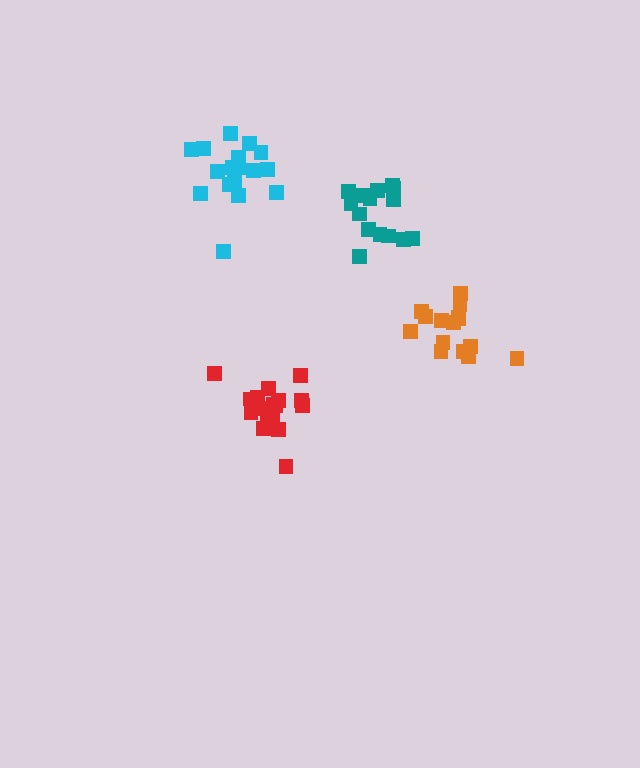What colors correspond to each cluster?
The clusters are colored: cyan, red, teal, orange.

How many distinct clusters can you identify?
There are 4 distinct clusters.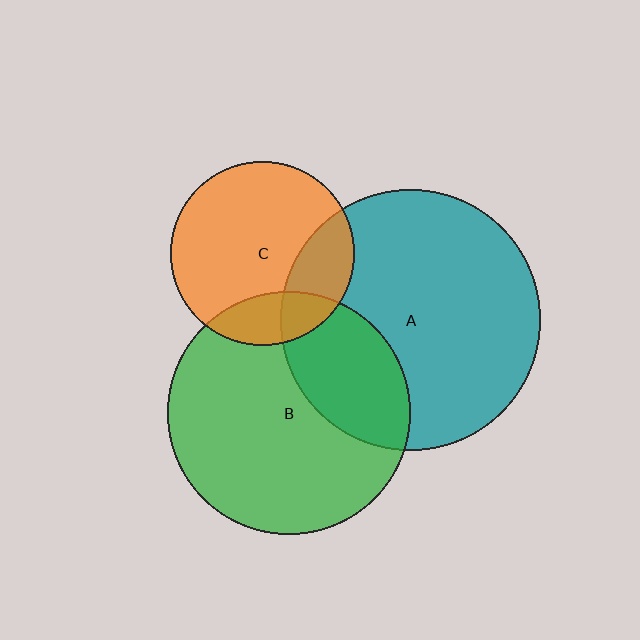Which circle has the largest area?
Circle A (teal).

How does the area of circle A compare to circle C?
Approximately 2.0 times.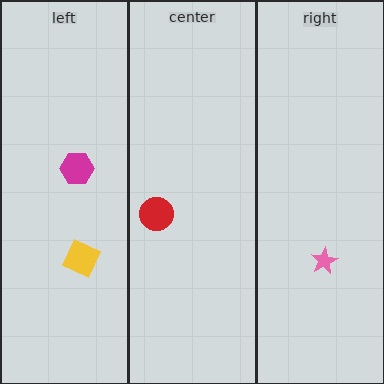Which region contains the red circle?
The center region.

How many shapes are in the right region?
1.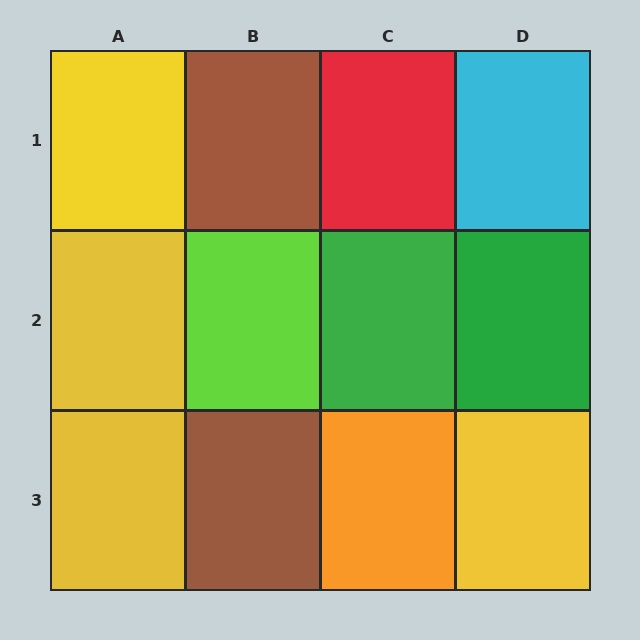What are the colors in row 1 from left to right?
Yellow, brown, red, cyan.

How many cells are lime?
1 cell is lime.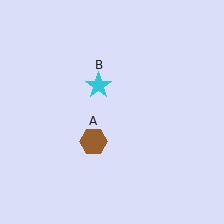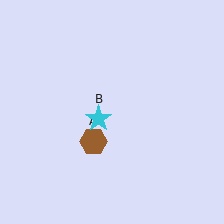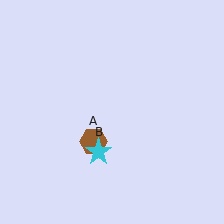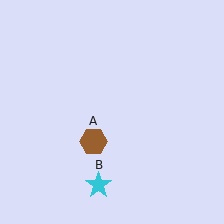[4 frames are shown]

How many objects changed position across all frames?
1 object changed position: cyan star (object B).